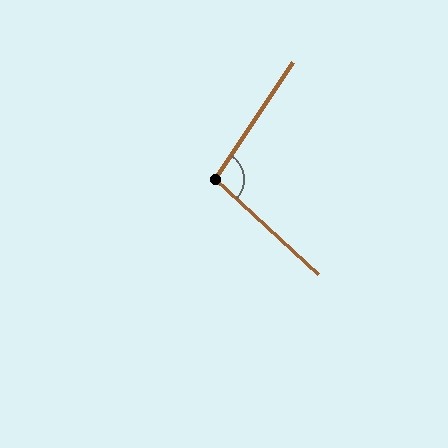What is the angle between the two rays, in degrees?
Approximately 99 degrees.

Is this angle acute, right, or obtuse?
It is obtuse.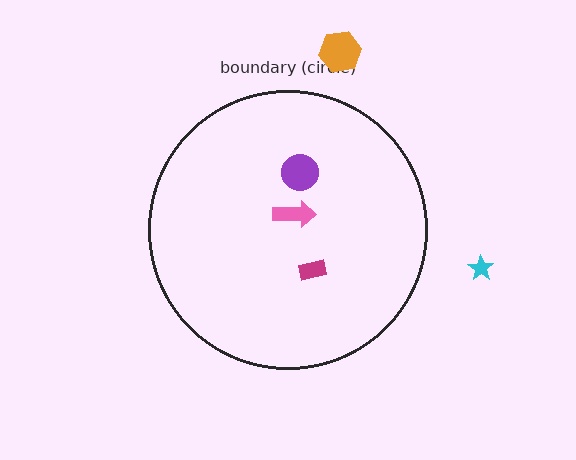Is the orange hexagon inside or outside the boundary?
Outside.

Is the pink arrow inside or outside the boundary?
Inside.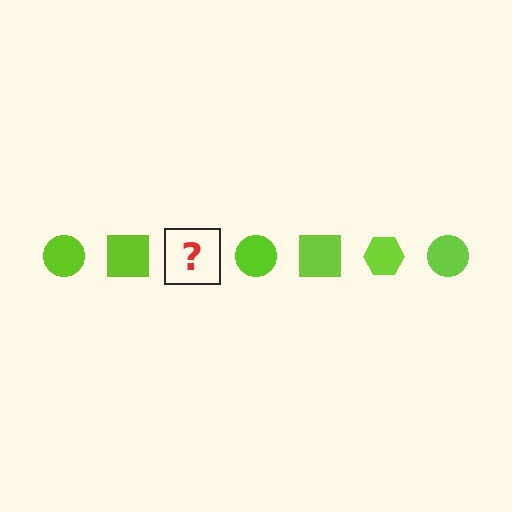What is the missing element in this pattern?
The missing element is a lime hexagon.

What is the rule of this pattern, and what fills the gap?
The rule is that the pattern cycles through circle, square, hexagon shapes in lime. The gap should be filled with a lime hexagon.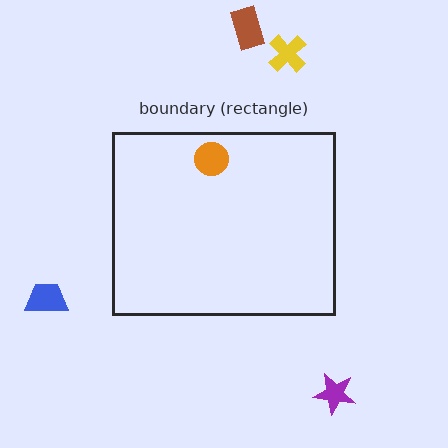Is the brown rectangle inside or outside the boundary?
Outside.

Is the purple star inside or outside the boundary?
Outside.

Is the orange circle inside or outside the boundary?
Inside.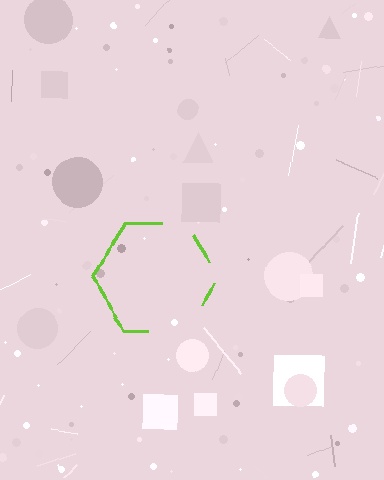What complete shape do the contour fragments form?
The contour fragments form a hexagon.